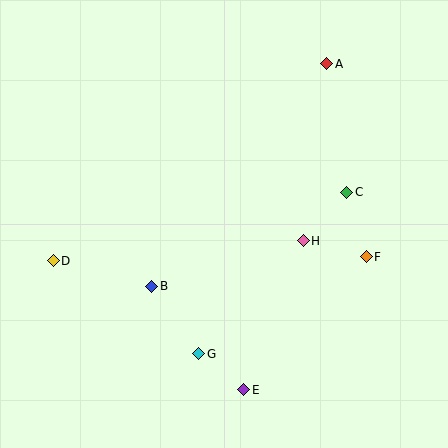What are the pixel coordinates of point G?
Point G is at (199, 354).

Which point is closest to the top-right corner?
Point A is closest to the top-right corner.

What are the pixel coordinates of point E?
Point E is at (244, 390).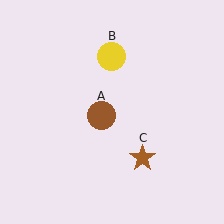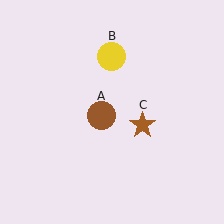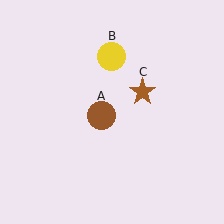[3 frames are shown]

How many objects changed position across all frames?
1 object changed position: brown star (object C).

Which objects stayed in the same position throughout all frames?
Brown circle (object A) and yellow circle (object B) remained stationary.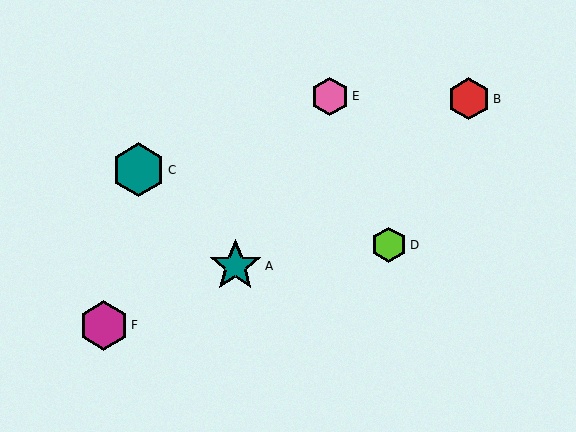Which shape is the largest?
The teal hexagon (labeled C) is the largest.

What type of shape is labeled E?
Shape E is a pink hexagon.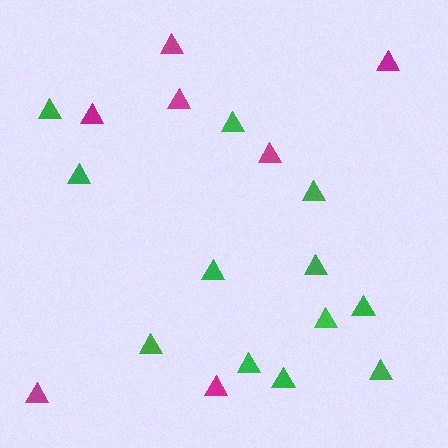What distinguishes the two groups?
There are 2 groups: one group of magenta triangles (7) and one group of green triangles (12).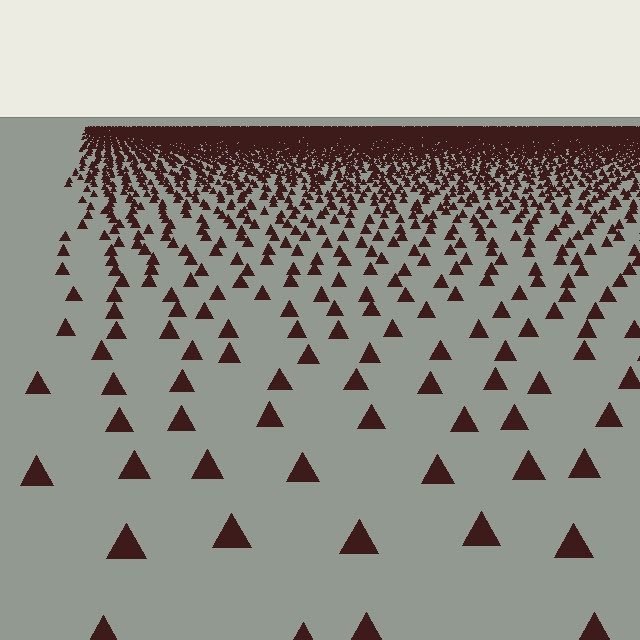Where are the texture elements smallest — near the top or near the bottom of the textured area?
Near the top.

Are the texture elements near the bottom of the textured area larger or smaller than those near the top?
Larger. Near the bottom, elements are closer to the viewer and appear at a bigger on-screen size.